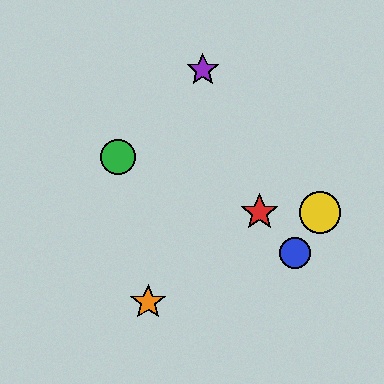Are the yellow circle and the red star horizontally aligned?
Yes, both are at y≈213.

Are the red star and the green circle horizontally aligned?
No, the red star is at y≈213 and the green circle is at y≈157.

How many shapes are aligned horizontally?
2 shapes (the red star, the yellow circle) are aligned horizontally.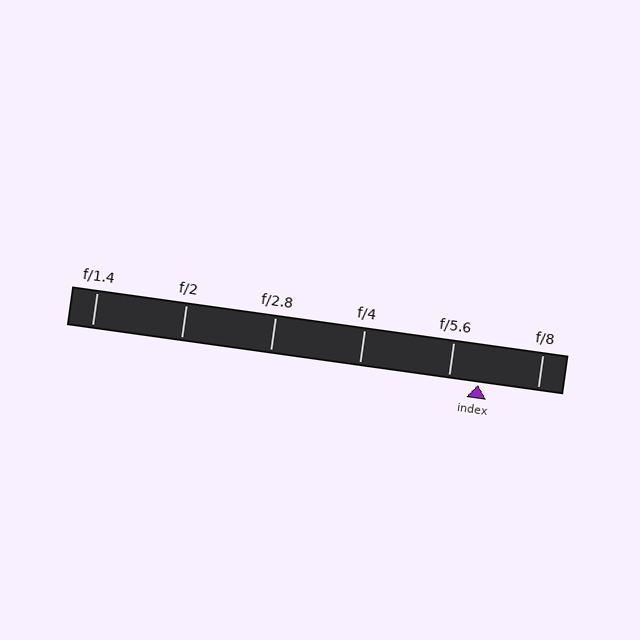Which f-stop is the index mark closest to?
The index mark is closest to f/5.6.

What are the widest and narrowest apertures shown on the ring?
The widest aperture shown is f/1.4 and the narrowest is f/8.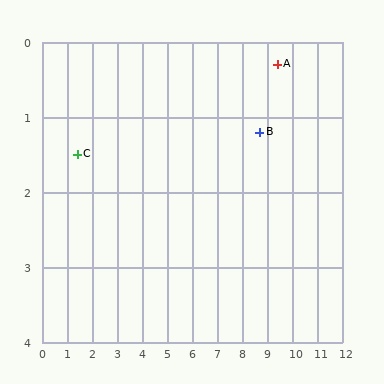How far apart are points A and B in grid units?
Points A and B are about 1.1 grid units apart.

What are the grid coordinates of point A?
Point A is at approximately (9.4, 0.3).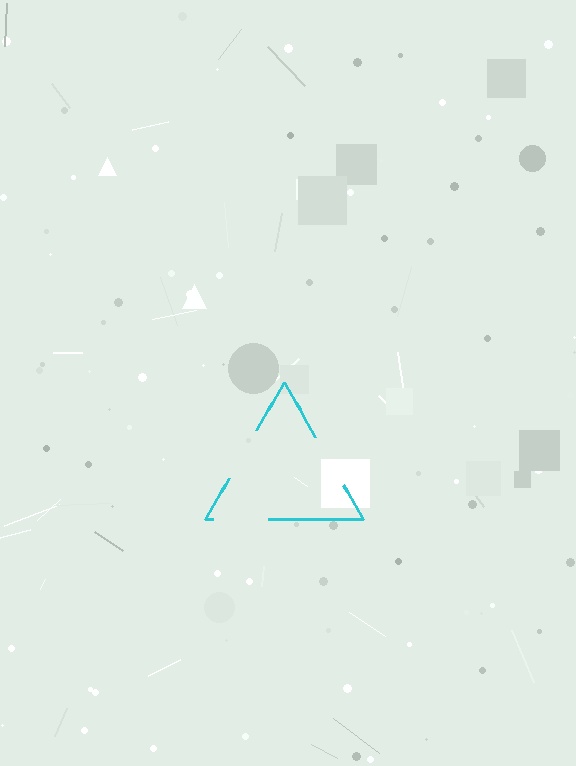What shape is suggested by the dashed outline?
The dashed outline suggests a triangle.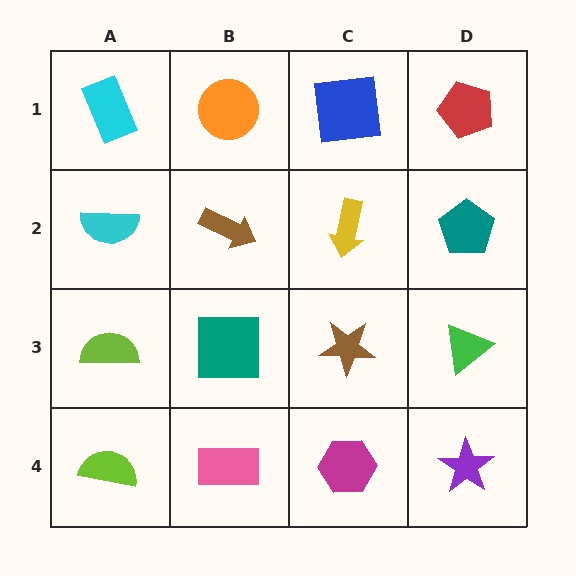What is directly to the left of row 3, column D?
A brown star.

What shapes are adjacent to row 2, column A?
A cyan rectangle (row 1, column A), a lime semicircle (row 3, column A), a brown arrow (row 2, column B).